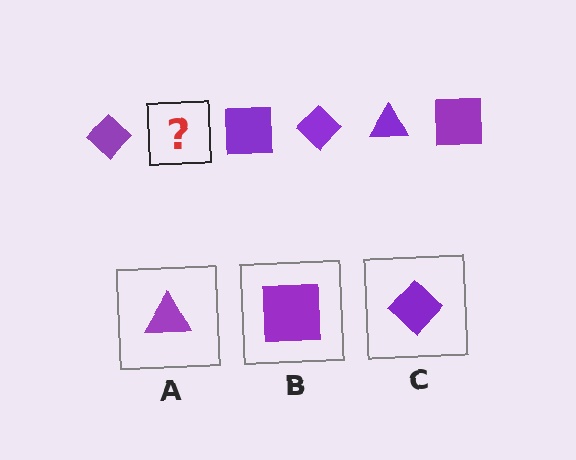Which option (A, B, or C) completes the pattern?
A.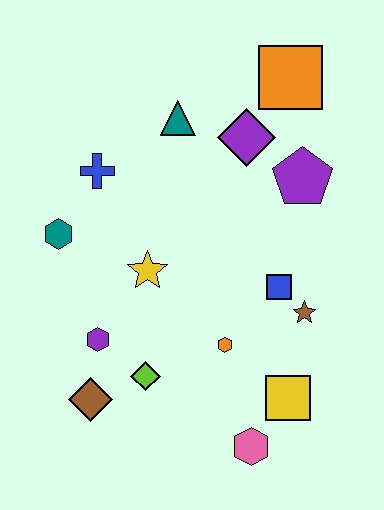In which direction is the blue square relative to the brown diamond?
The blue square is to the right of the brown diamond.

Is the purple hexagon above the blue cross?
No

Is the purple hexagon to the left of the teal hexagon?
No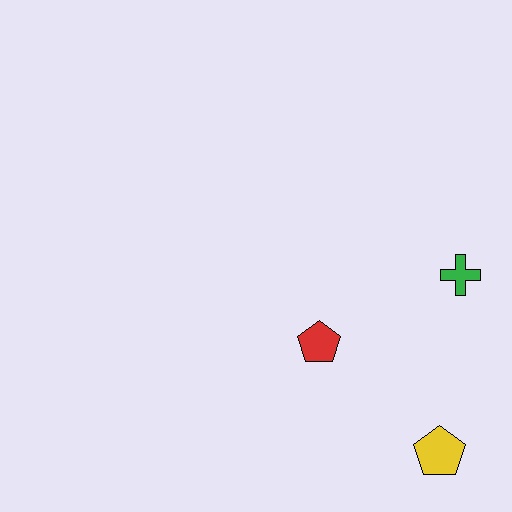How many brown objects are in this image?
There are no brown objects.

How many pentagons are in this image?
There are 2 pentagons.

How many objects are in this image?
There are 3 objects.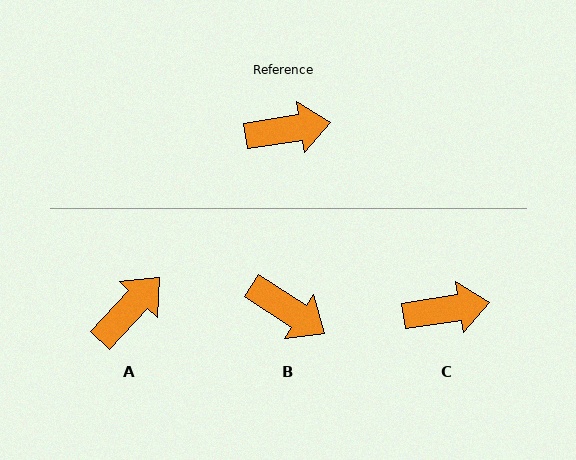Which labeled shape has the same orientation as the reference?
C.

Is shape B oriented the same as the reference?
No, it is off by about 42 degrees.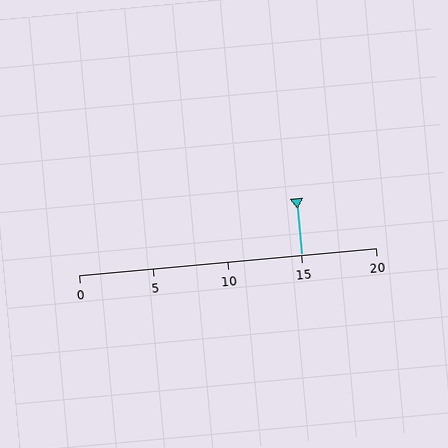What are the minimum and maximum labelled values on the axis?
The axis runs from 0 to 20.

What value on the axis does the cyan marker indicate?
The marker indicates approximately 15.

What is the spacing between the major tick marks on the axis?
The major ticks are spaced 5 apart.